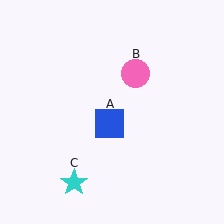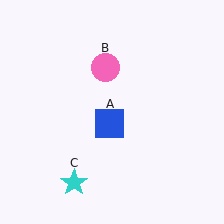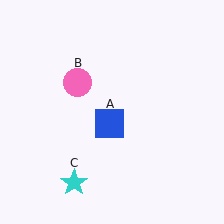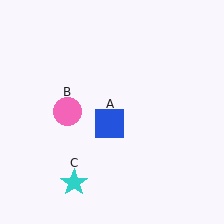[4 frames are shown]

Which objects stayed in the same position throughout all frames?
Blue square (object A) and cyan star (object C) remained stationary.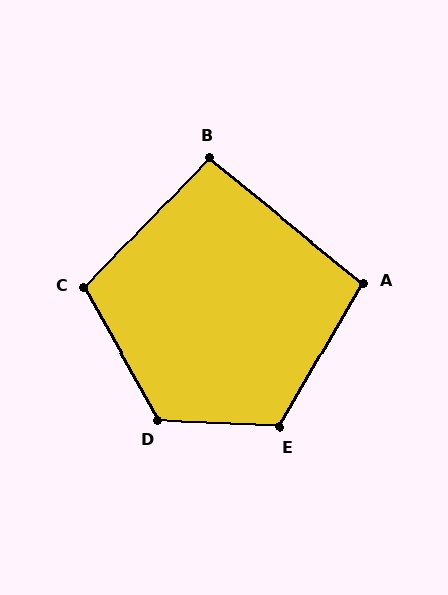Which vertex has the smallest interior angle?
B, at approximately 95 degrees.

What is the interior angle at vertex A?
Approximately 99 degrees (obtuse).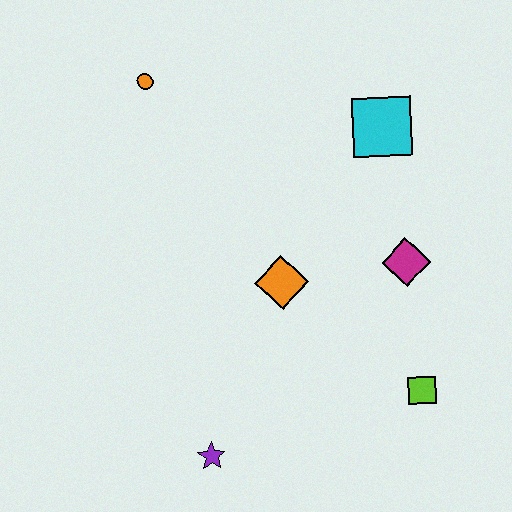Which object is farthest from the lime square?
The orange circle is farthest from the lime square.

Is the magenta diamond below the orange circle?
Yes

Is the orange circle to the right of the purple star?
No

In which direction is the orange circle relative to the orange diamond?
The orange circle is above the orange diamond.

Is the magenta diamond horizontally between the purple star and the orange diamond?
No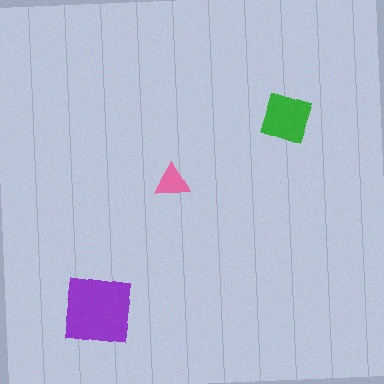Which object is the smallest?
The pink triangle.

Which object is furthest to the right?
The green square is rightmost.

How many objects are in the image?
There are 3 objects in the image.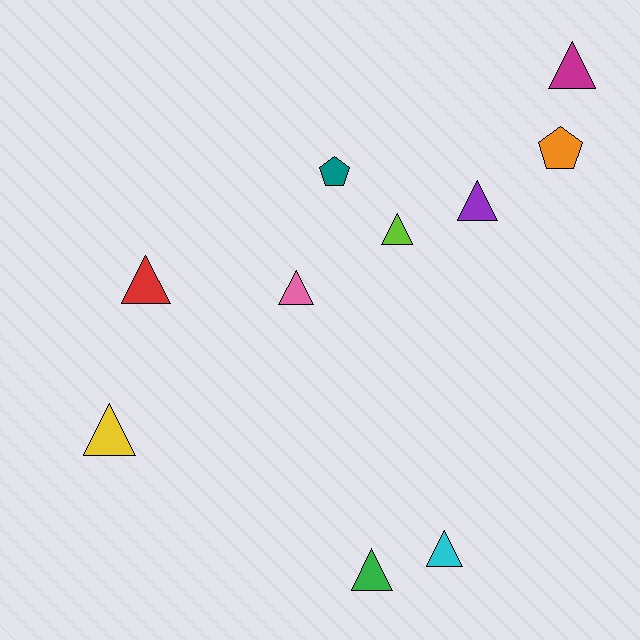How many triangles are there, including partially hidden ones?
There are 8 triangles.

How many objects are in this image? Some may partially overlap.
There are 10 objects.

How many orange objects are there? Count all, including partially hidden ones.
There is 1 orange object.